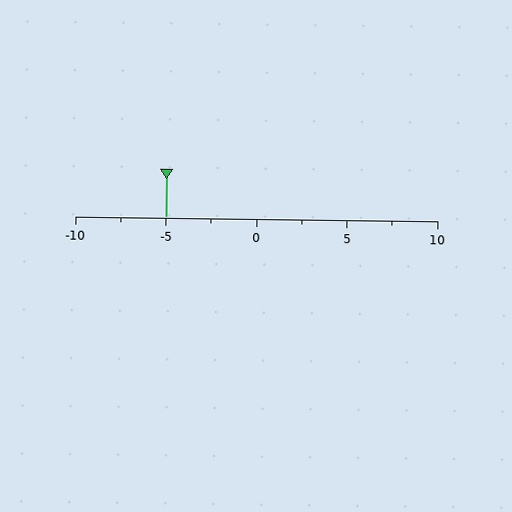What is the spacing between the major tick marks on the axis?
The major ticks are spaced 5 apart.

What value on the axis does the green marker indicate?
The marker indicates approximately -5.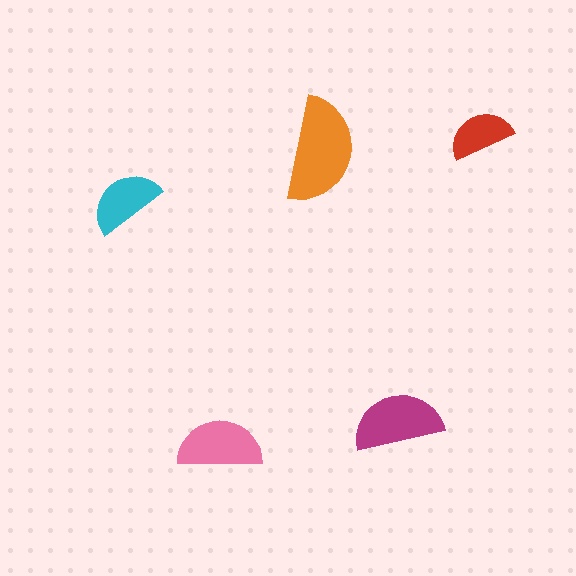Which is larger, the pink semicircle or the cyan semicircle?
The pink one.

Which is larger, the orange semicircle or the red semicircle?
The orange one.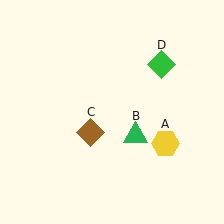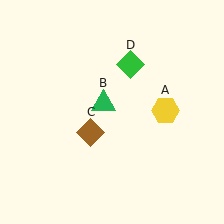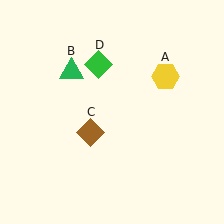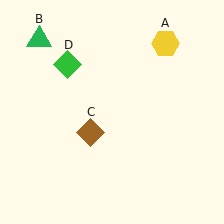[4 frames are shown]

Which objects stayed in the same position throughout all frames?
Brown diamond (object C) remained stationary.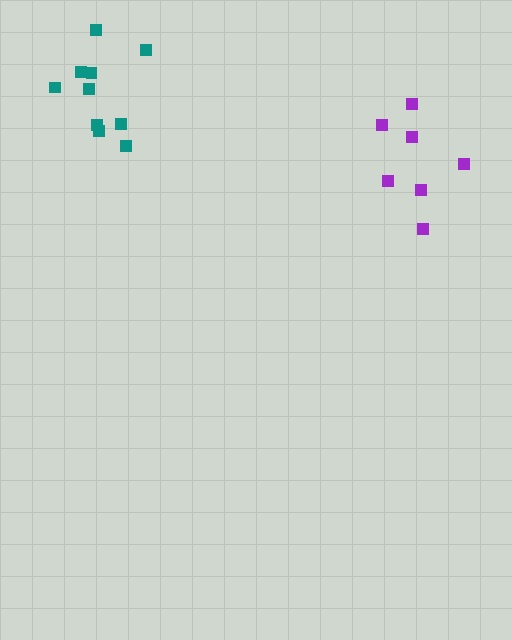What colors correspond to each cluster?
The clusters are colored: purple, teal.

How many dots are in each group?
Group 1: 7 dots, Group 2: 10 dots (17 total).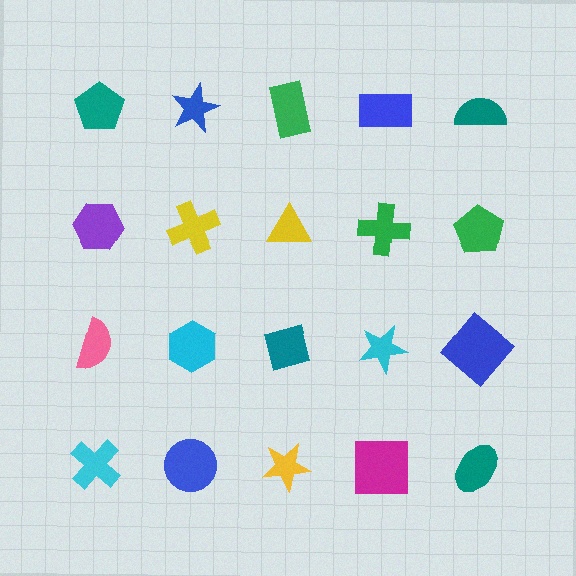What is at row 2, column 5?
A green pentagon.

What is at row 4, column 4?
A magenta square.